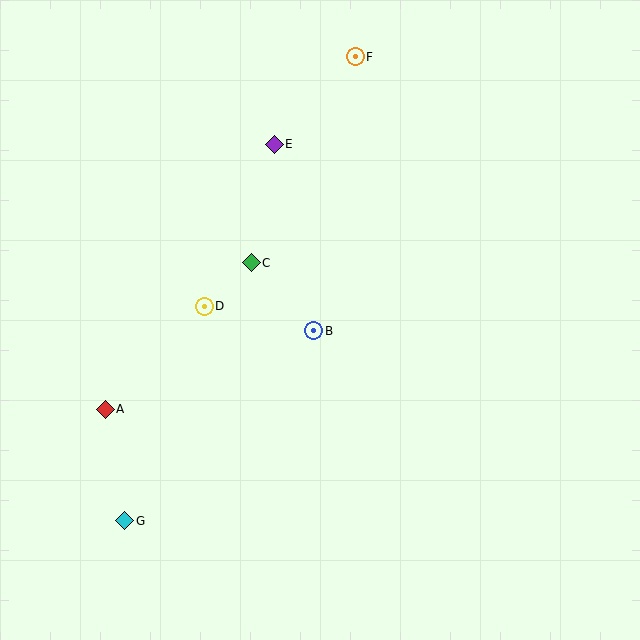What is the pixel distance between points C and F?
The distance between C and F is 231 pixels.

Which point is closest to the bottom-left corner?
Point G is closest to the bottom-left corner.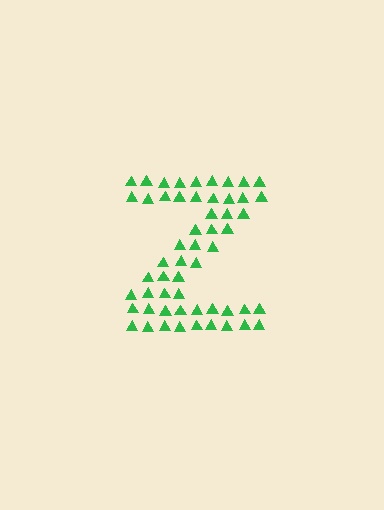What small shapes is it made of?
It is made of small triangles.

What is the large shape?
The large shape is the letter Z.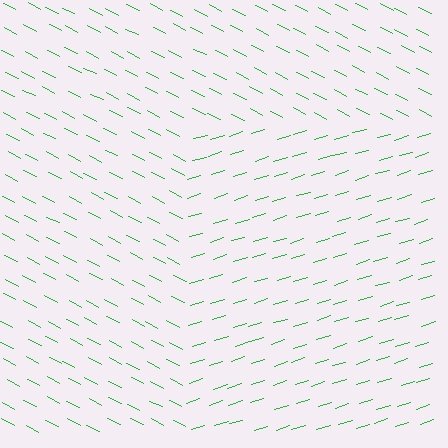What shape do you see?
I see a rectangle.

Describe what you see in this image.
The image is filled with small green line segments. A rectangle region in the image has lines oriented differently from the surrounding lines, creating a visible texture boundary.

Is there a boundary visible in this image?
Yes, there is a texture boundary formed by a change in line orientation.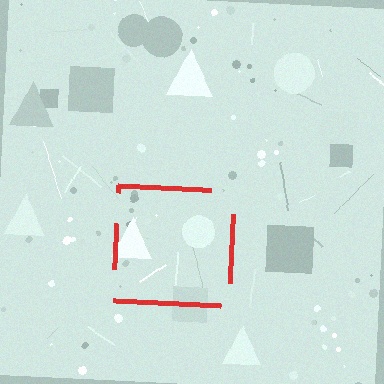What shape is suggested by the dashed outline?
The dashed outline suggests a square.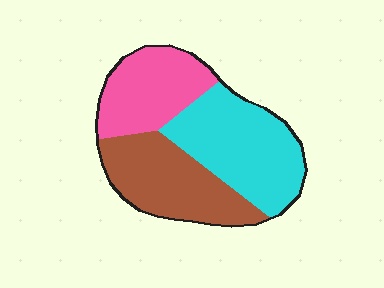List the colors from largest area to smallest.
From largest to smallest: cyan, brown, pink.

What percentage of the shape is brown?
Brown takes up about one third (1/3) of the shape.